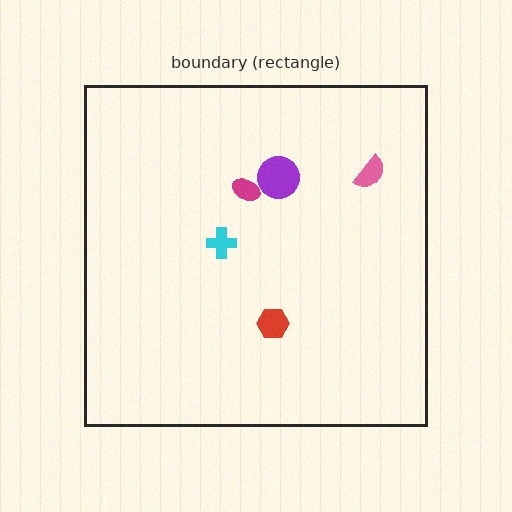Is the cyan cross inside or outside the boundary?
Inside.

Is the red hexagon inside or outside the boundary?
Inside.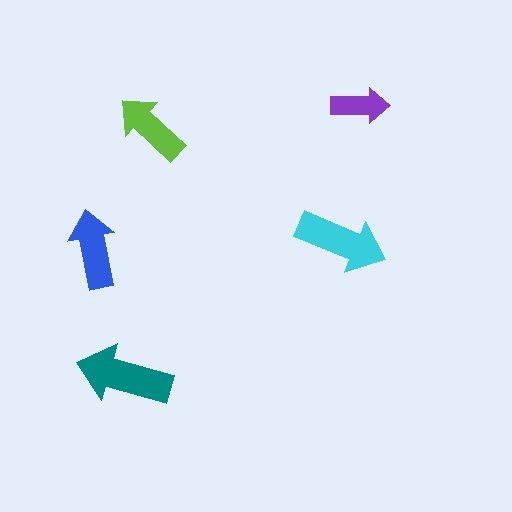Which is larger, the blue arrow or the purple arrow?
The blue one.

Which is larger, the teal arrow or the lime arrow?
The teal one.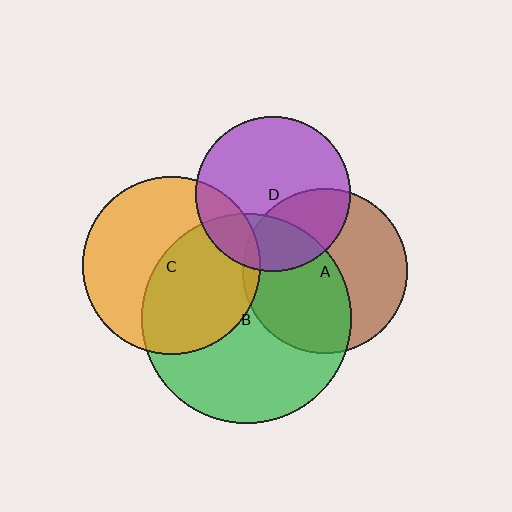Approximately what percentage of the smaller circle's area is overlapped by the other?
Approximately 15%.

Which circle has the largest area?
Circle B (green).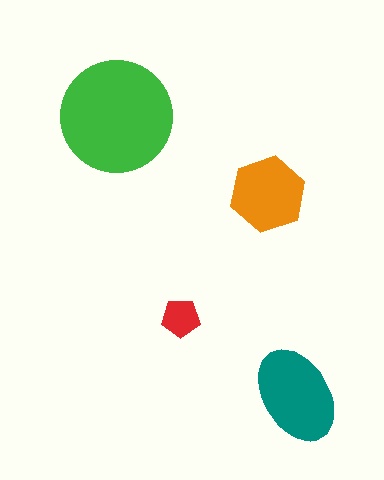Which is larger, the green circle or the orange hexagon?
The green circle.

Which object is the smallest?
The red pentagon.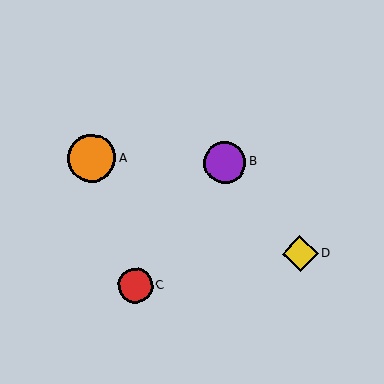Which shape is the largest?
The orange circle (labeled A) is the largest.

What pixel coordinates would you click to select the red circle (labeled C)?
Click at (135, 286) to select the red circle C.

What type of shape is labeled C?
Shape C is a red circle.